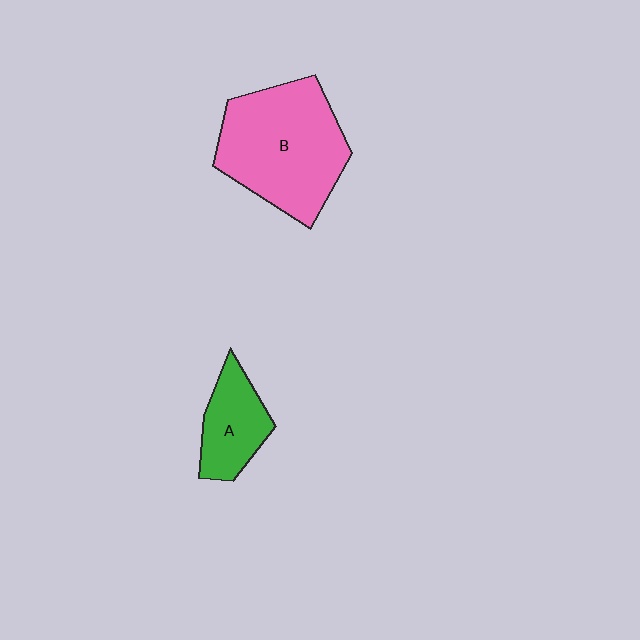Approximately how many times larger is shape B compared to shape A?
Approximately 2.3 times.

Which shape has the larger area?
Shape B (pink).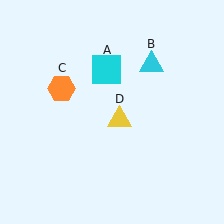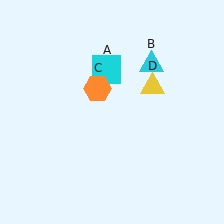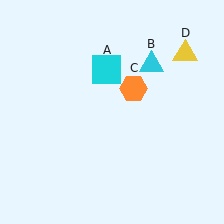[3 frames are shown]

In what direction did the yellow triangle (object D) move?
The yellow triangle (object D) moved up and to the right.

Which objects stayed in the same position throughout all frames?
Cyan square (object A) and cyan triangle (object B) remained stationary.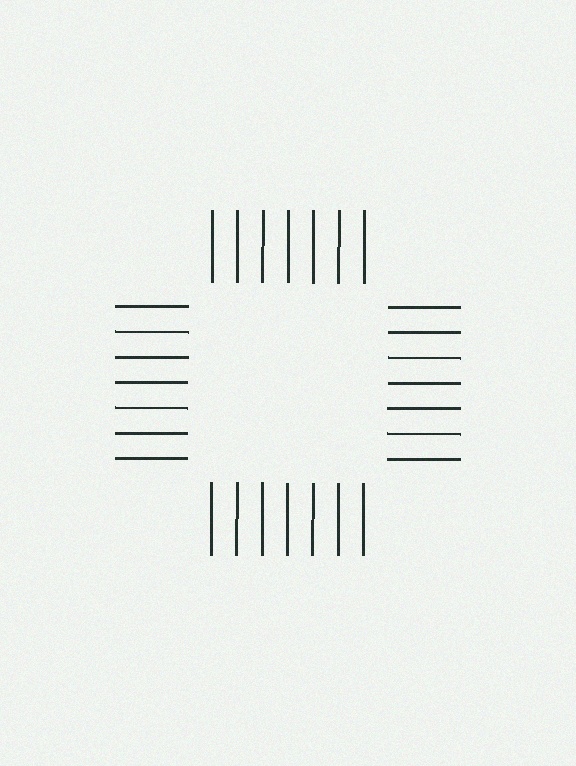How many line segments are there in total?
28 — 7 along each of the 4 edges.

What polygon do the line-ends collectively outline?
An illusory square — the line segments terminate on its edges but no continuous stroke is drawn.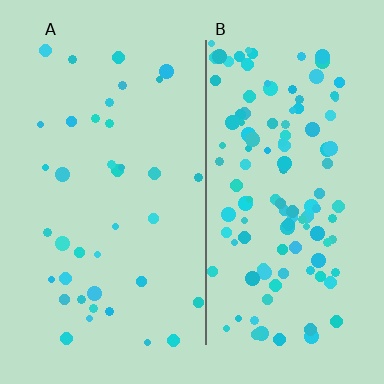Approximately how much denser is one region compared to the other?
Approximately 3.1× — region B over region A.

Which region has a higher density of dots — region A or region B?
B (the right).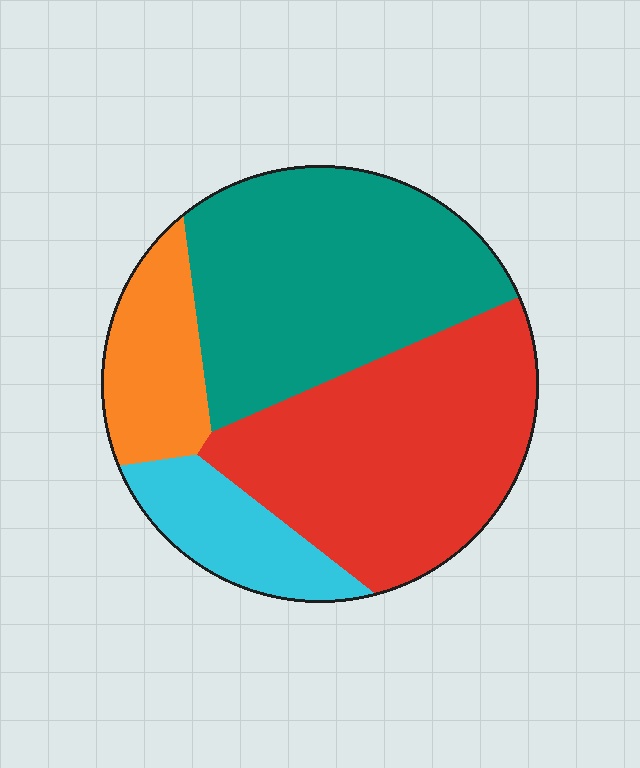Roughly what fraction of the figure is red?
Red covers 38% of the figure.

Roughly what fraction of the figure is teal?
Teal covers 38% of the figure.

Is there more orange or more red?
Red.